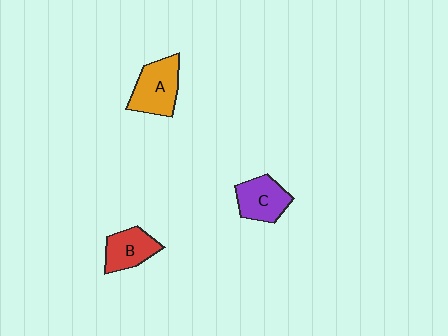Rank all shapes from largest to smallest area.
From largest to smallest: A (orange), C (purple), B (red).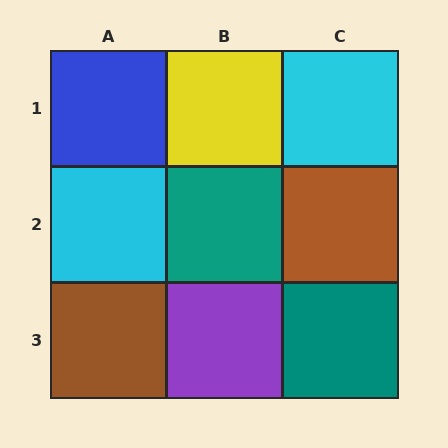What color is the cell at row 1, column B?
Yellow.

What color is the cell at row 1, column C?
Cyan.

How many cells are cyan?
2 cells are cyan.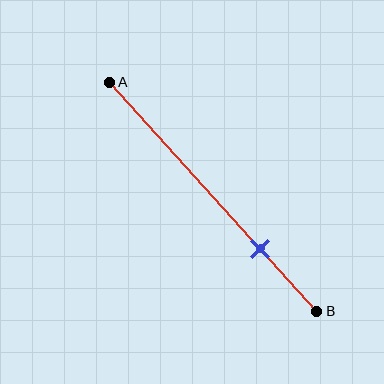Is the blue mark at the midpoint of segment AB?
No, the mark is at about 75% from A, not at the 50% midpoint.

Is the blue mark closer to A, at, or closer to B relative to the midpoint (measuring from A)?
The blue mark is closer to point B than the midpoint of segment AB.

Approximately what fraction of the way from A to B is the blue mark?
The blue mark is approximately 75% of the way from A to B.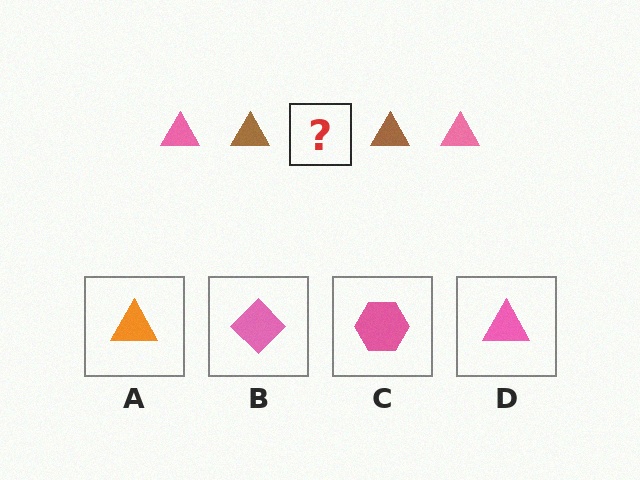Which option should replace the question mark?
Option D.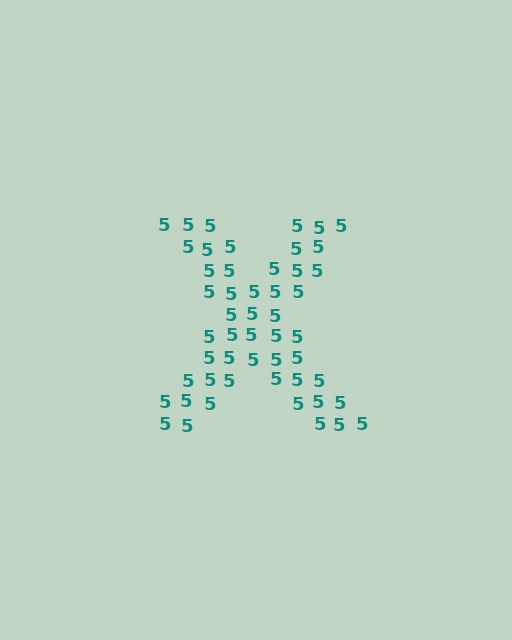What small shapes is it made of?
It is made of small digit 5's.